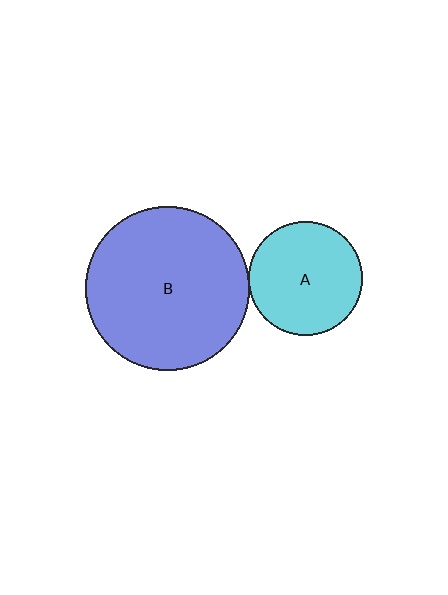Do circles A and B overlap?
Yes.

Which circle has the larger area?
Circle B (blue).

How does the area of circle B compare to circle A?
Approximately 2.1 times.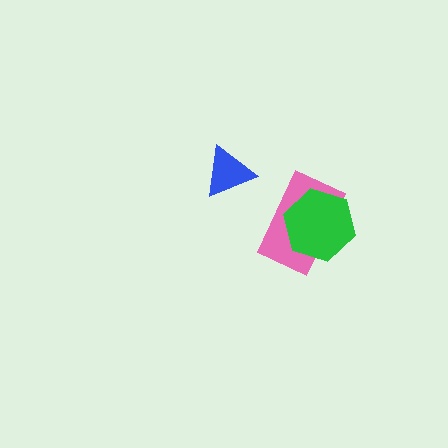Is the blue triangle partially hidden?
No, no other shape covers it.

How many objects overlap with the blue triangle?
0 objects overlap with the blue triangle.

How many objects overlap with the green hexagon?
1 object overlaps with the green hexagon.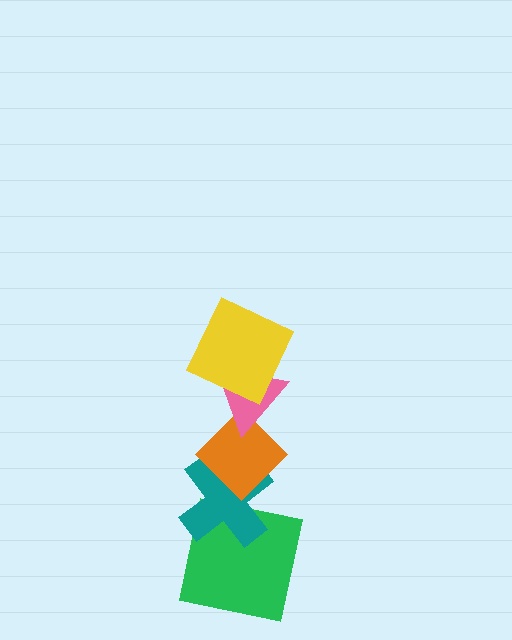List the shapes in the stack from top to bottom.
From top to bottom: the yellow square, the pink triangle, the orange diamond, the teal cross, the green square.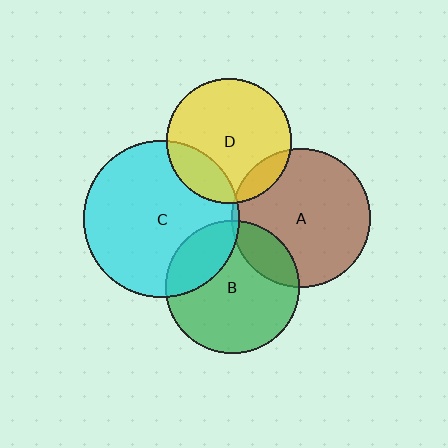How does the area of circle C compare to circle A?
Approximately 1.3 times.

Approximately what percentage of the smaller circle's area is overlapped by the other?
Approximately 10%.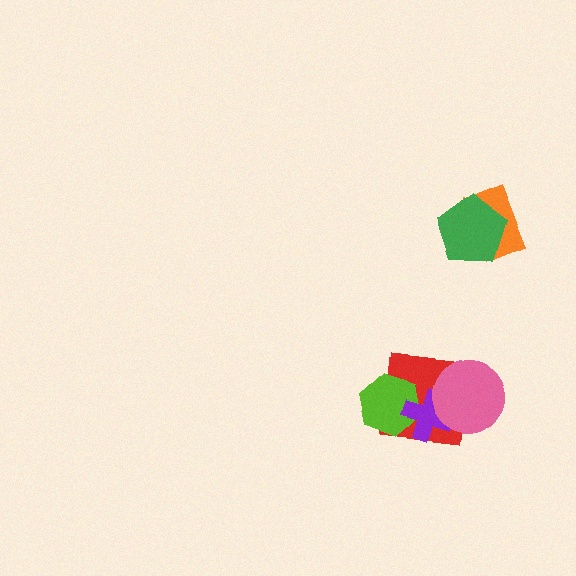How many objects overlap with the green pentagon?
1 object overlaps with the green pentagon.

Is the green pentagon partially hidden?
No, no other shape covers it.